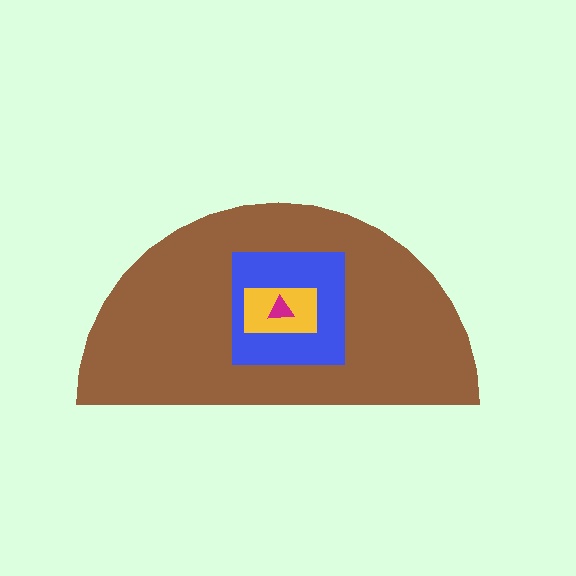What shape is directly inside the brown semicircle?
The blue square.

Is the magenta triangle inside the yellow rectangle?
Yes.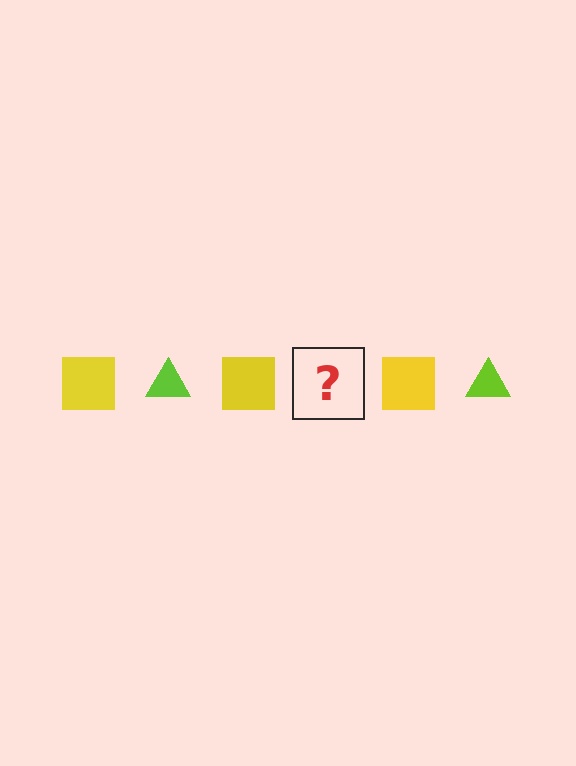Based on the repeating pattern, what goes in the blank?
The blank should be a lime triangle.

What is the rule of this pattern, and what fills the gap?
The rule is that the pattern alternates between yellow square and lime triangle. The gap should be filled with a lime triangle.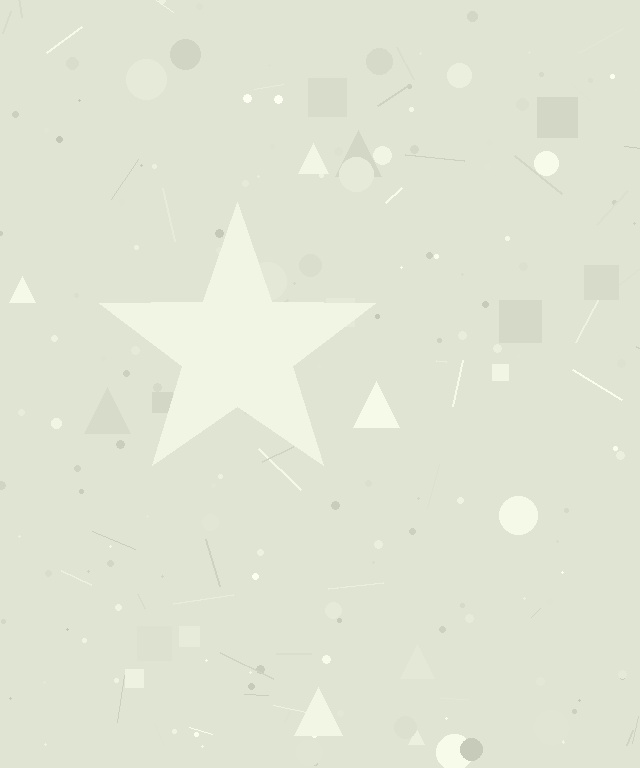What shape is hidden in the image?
A star is hidden in the image.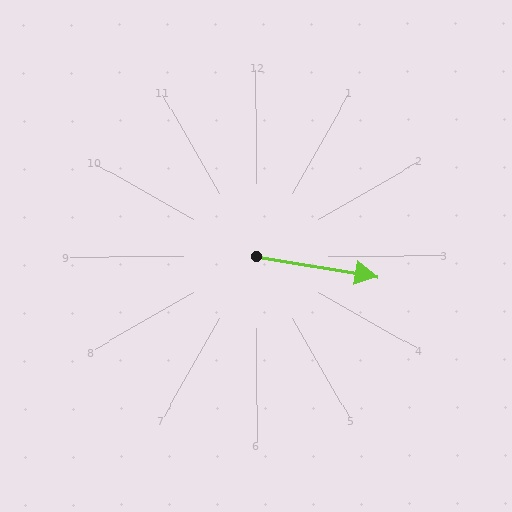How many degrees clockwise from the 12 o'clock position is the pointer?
Approximately 99 degrees.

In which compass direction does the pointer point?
East.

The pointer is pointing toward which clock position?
Roughly 3 o'clock.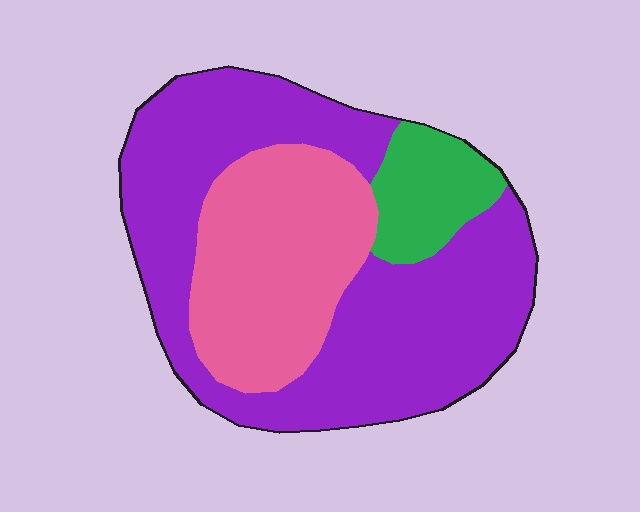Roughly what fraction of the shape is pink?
Pink covers around 30% of the shape.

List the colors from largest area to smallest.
From largest to smallest: purple, pink, green.